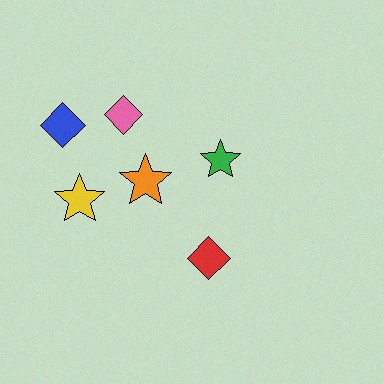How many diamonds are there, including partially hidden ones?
There are 3 diamonds.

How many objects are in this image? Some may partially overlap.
There are 6 objects.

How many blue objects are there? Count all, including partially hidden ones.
There is 1 blue object.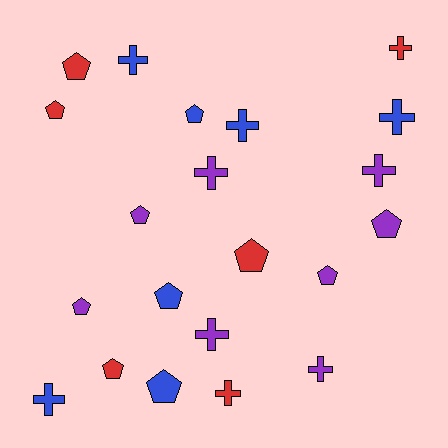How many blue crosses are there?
There are 4 blue crosses.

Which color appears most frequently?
Purple, with 8 objects.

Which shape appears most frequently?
Pentagon, with 11 objects.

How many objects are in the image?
There are 21 objects.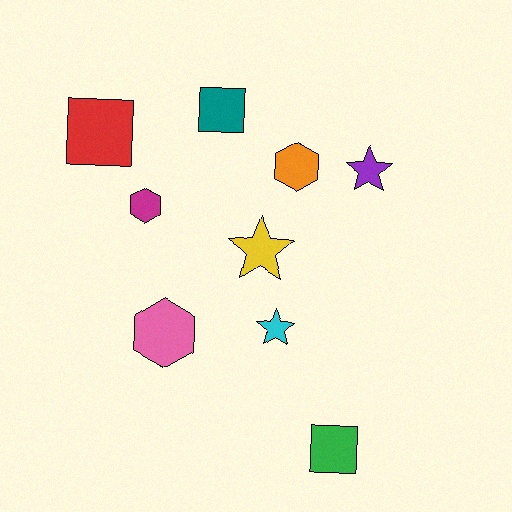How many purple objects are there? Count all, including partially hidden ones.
There is 1 purple object.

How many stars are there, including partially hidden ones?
There are 3 stars.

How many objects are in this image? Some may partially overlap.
There are 9 objects.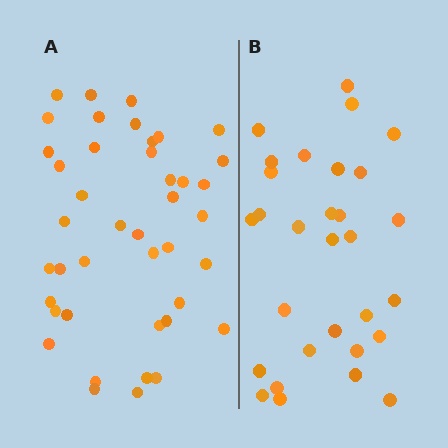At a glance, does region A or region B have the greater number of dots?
Region A (the left region) has more dots.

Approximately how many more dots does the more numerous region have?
Region A has roughly 12 or so more dots than region B.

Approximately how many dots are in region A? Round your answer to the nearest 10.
About 40 dots. (The exact count is 42, which rounds to 40.)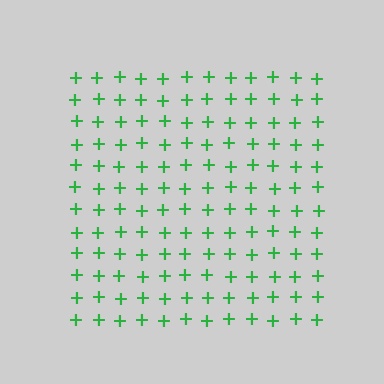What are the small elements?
The small elements are plus signs.